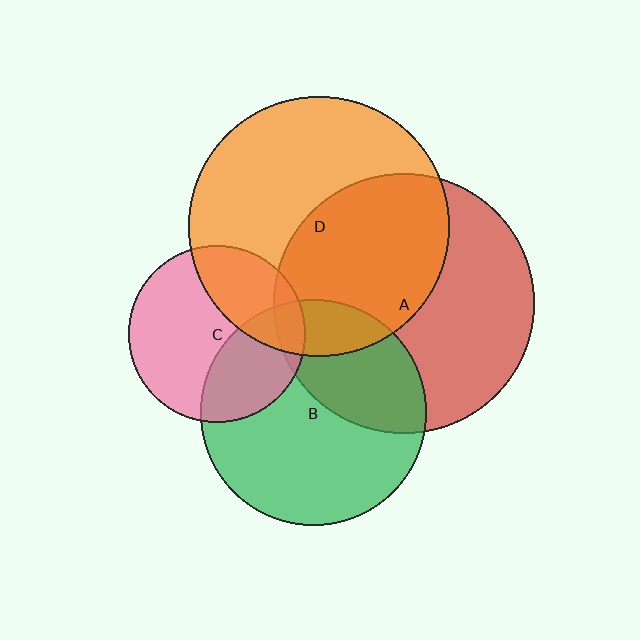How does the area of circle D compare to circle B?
Approximately 1.3 times.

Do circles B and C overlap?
Yes.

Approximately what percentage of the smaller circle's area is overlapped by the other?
Approximately 35%.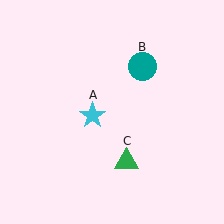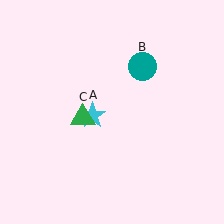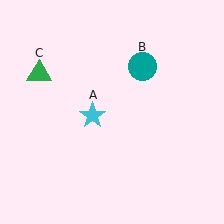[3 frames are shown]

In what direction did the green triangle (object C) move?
The green triangle (object C) moved up and to the left.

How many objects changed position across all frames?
1 object changed position: green triangle (object C).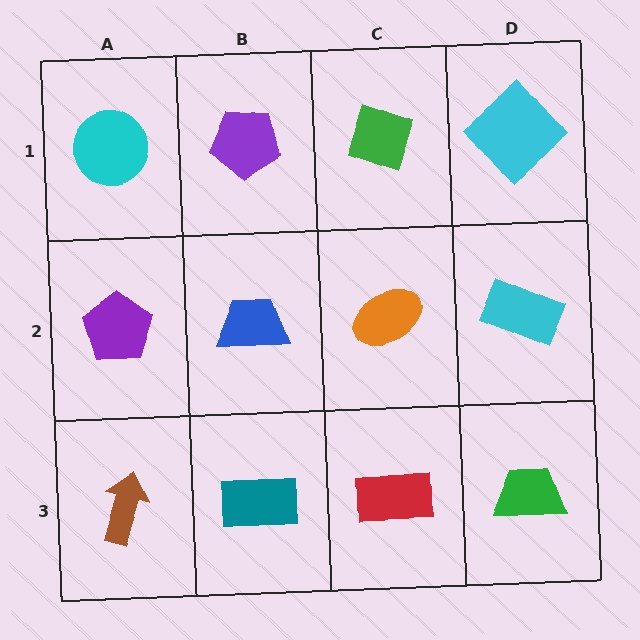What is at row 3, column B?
A teal rectangle.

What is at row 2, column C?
An orange ellipse.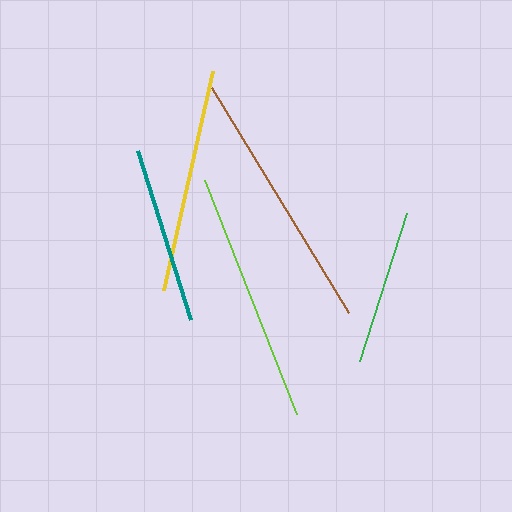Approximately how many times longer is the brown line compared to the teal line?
The brown line is approximately 1.5 times the length of the teal line.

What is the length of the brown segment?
The brown segment is approximately 263 pixels long.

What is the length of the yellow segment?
The yellow segment is approximately 224 pixels long.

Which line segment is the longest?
The brown line is the longest at approximately 263 pixels.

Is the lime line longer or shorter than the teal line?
The lime line is longer than the teal line.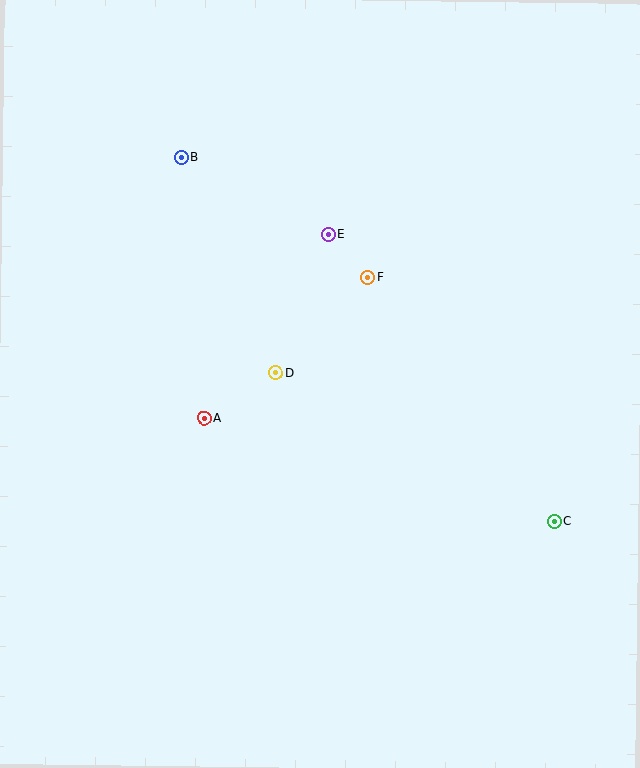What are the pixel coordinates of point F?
Point F is at (368, 277).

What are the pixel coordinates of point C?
Point C is at (554, 521).